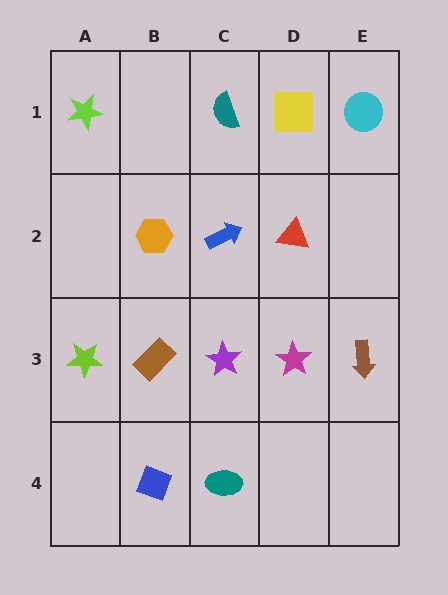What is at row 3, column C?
A purple star.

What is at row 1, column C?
A teal semicircle.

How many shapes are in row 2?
3 shapes.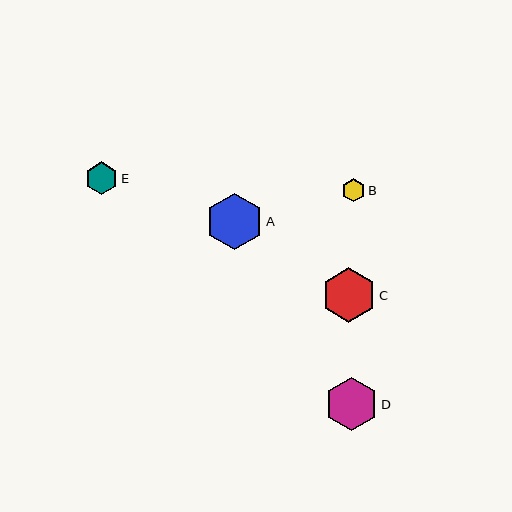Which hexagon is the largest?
Hexagon A is the largest with a size of approximately 57 pixels.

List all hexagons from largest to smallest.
From largest to smallest: A, C, D, E, B.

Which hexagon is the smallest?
Hexagon B is the smallest with a size of approximately 23 pixels.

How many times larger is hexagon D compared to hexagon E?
Hexagon D is approximately 1.6 times the size of hexagon E.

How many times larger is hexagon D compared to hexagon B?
Hexagon D is approximately 2.3 times the size of hexagon B.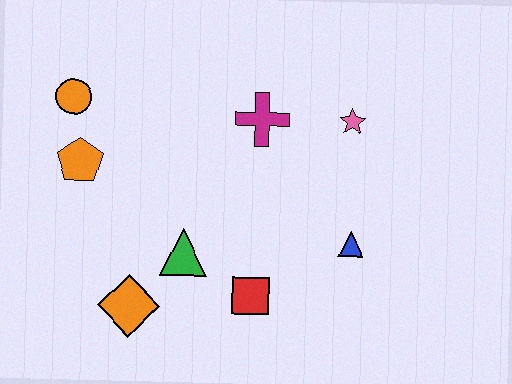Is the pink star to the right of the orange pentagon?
Yes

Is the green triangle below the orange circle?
Yes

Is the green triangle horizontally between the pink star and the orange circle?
Yes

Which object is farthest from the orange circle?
The blue triangle is farthest from the orange circle.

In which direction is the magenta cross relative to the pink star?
The magenta cross is to the left of the pink star.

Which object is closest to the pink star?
The magenta cross is closest to the pink star.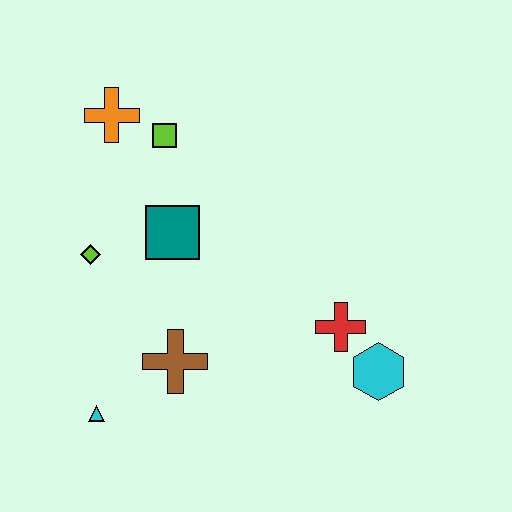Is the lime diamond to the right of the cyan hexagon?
No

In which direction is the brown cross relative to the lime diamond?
The brown cross is below the lime diamond.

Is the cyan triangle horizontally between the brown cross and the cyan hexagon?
No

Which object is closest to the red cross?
The cyan hexagon is closest to the red cross.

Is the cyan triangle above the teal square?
No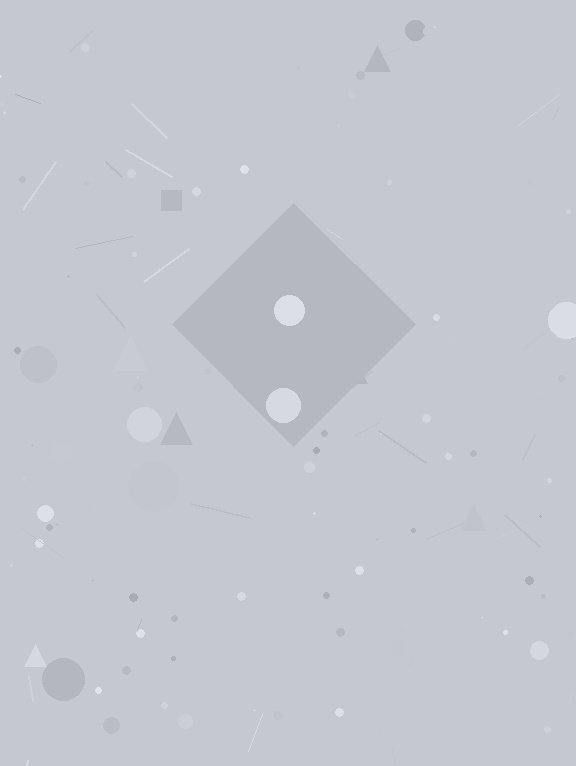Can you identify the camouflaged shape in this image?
The camouflaged shape is a diamond.